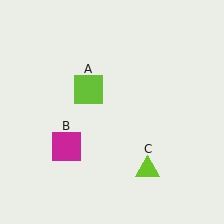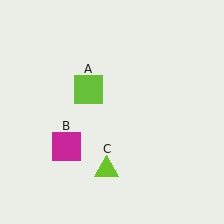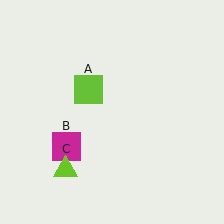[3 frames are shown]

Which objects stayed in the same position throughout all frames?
Lime square (object A) and magenta square (object B) remained stationary.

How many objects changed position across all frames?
1 object changed position: lime triangle (object C).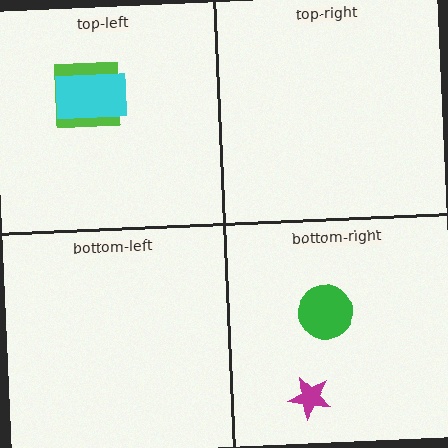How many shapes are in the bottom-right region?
2.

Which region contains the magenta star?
The bottom-right region.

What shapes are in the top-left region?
The lime square, the cyan rectangle.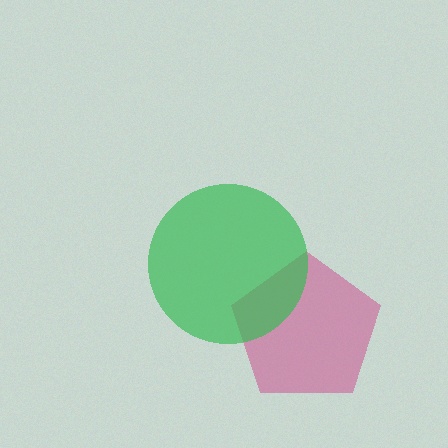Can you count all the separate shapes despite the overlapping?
Yes, there are 2 separate shapes.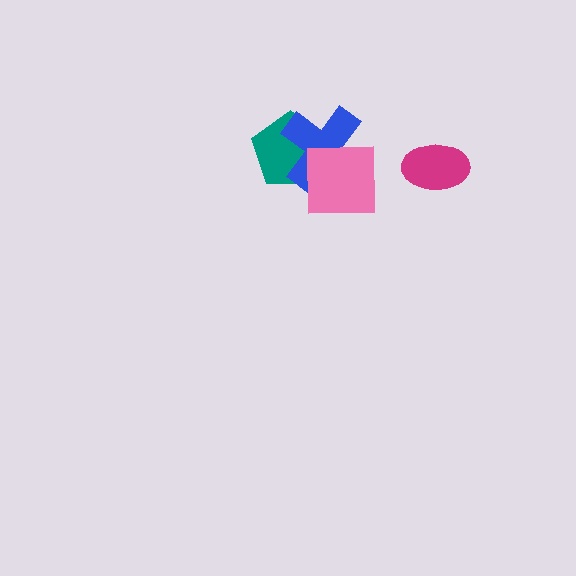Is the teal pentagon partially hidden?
Yes, it is partially covered by another shape.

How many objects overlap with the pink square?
2 objects overlap with the pink square.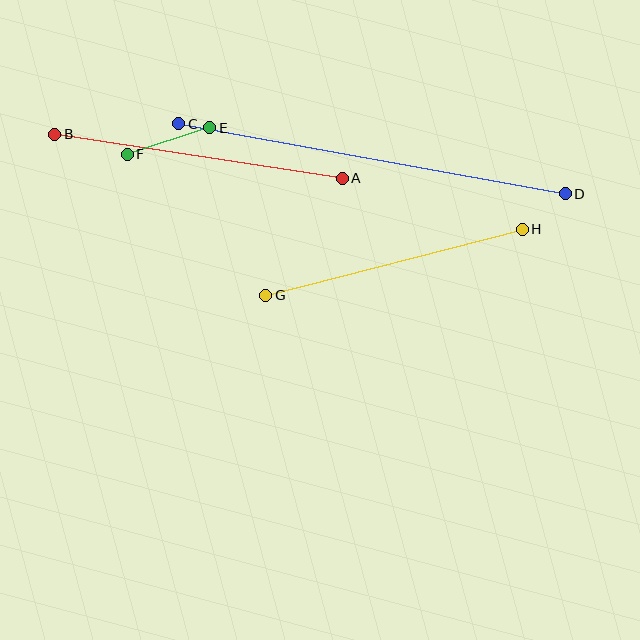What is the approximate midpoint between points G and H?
The midpoint is at approximately (394, 262) pixels.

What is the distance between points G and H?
The distance is approximately 265 pixels.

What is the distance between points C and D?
The distance is approximately 393 pixels.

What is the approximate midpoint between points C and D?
The midpoint is at approximately (372, 159) pixels.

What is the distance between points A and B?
The distance is approximately 291 pixels.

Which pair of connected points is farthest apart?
Points C and D are farthest apart.